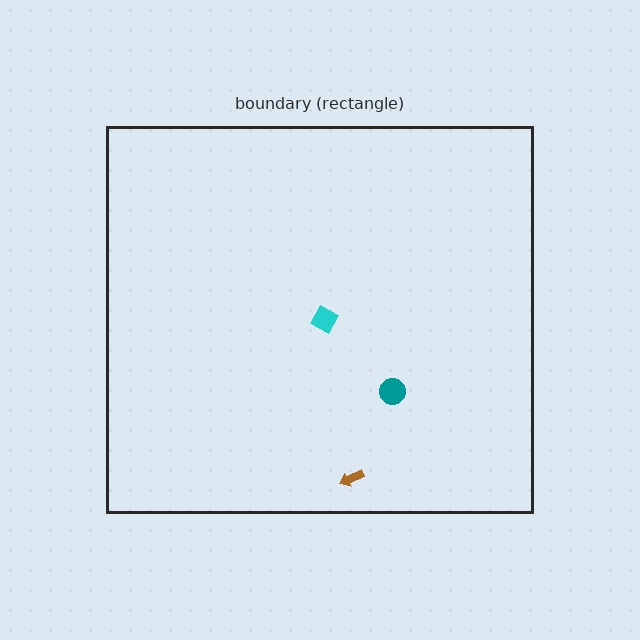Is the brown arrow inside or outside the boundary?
Inside.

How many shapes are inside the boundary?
3 inside, 0 outside.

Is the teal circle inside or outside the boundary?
Inside.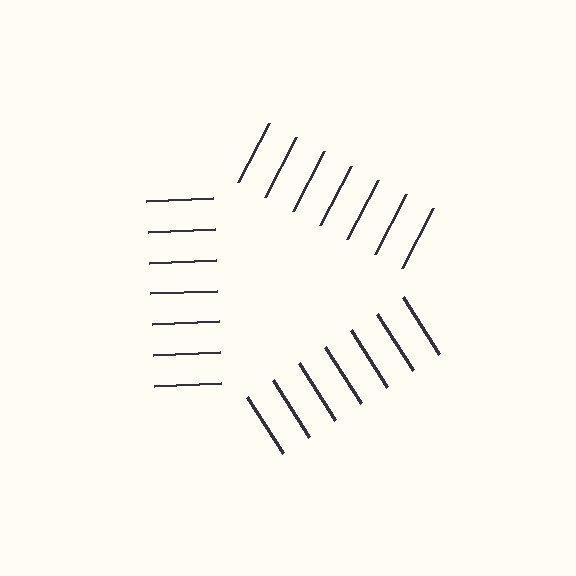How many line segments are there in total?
21 — 7 along each of the 3 edges.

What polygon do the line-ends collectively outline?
An illusory triangle — the line segments terminate on its edges but no continuous stroke is drawn.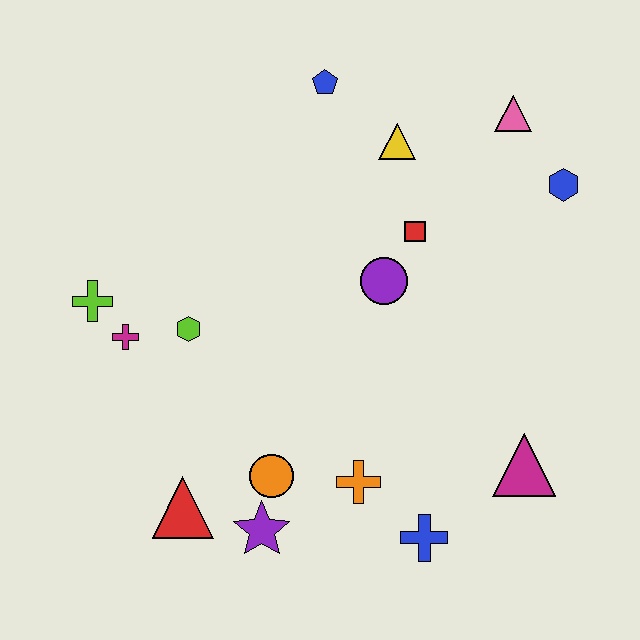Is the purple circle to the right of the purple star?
Yes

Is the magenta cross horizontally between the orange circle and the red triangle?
No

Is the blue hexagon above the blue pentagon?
No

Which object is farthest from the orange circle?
The pink triangle is farthest from the orange circle.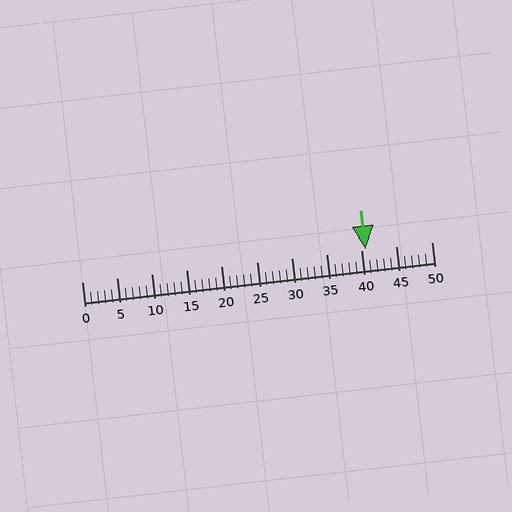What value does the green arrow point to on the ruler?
The green arrow points to approximately 41.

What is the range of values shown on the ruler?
The ruler shows values from 0 to 50.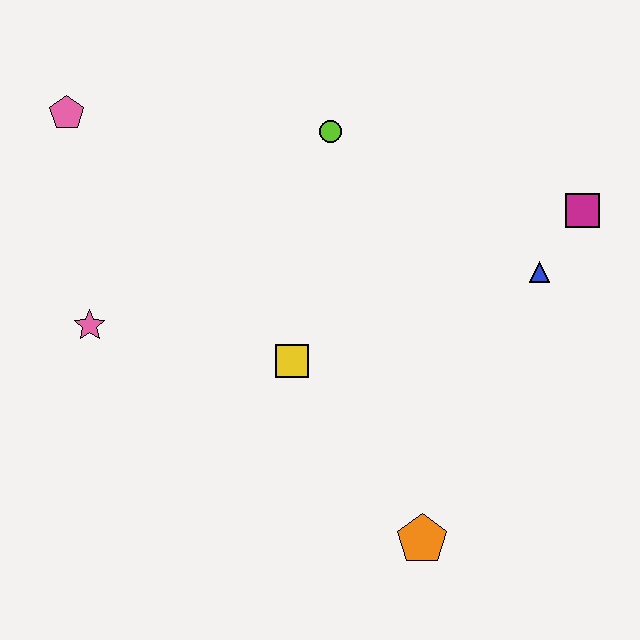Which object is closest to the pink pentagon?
The pink star is closest to the pink pentagon.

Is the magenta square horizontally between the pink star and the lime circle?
No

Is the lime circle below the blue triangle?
No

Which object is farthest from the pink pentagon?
The orange pentagon is farthest from the pink pentagon.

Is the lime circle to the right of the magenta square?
No